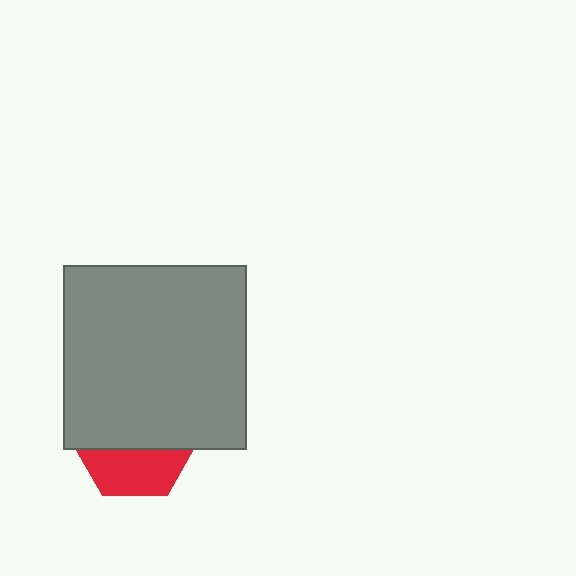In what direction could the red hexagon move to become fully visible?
The red hexagon could move down. That would shift it out from behind the gray square entirely.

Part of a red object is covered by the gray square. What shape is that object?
It is a hexagon.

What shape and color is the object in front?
The object in front is a gray square.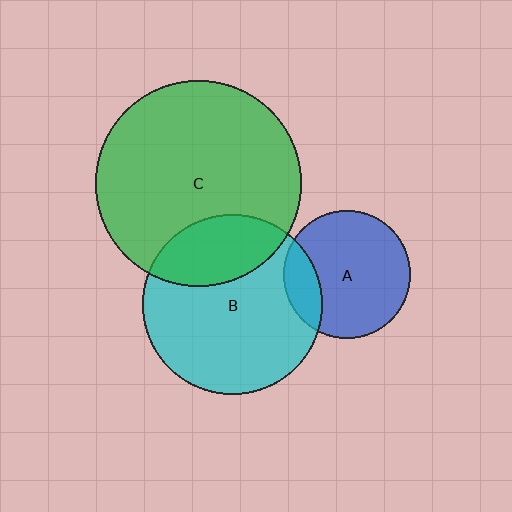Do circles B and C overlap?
Yes.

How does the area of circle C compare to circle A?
Approximately 2.6 times.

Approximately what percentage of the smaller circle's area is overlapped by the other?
Approximately 25%.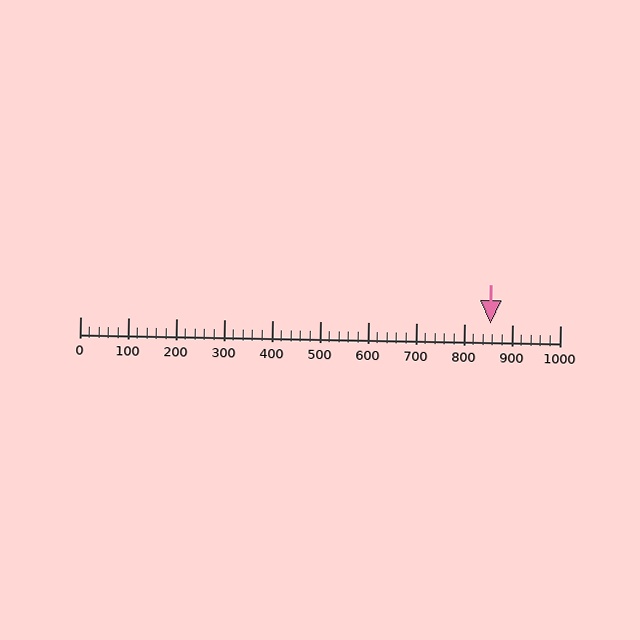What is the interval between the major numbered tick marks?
The major tick marks are spaced 100 units apart.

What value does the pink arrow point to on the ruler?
The pink arrow points to approximately 855.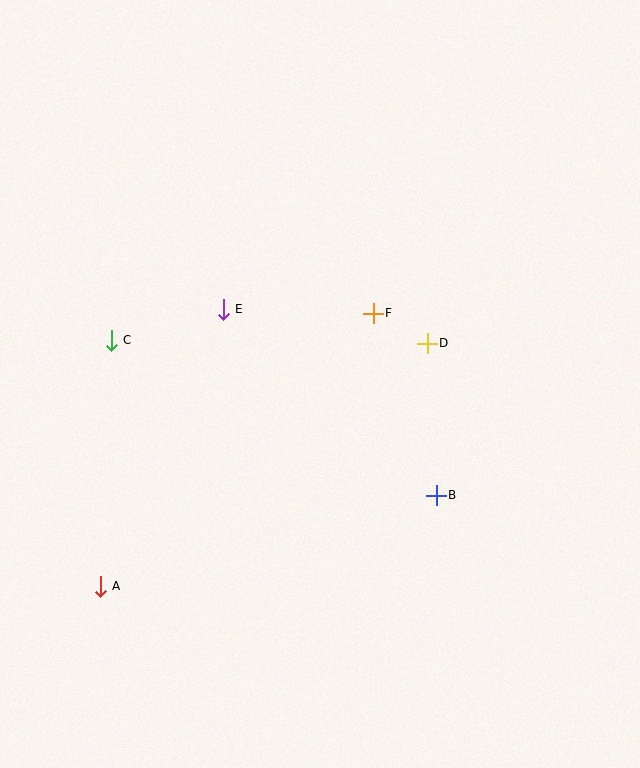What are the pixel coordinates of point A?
Point A is at (100, 586).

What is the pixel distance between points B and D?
The distance between B and D is 152 pixels.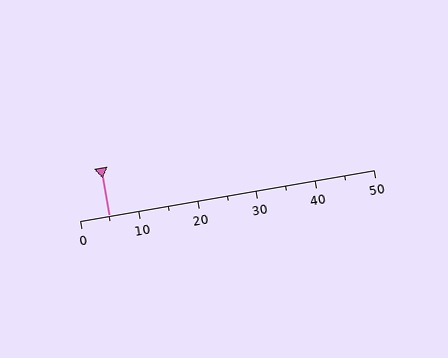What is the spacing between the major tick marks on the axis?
The major ticks are spaced 10 apart.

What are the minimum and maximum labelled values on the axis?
The axis runs from 0 to 50.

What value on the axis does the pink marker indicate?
The marker indicates approximately 5.